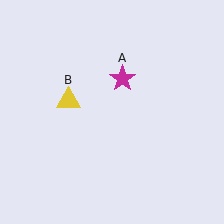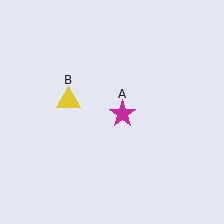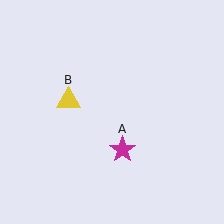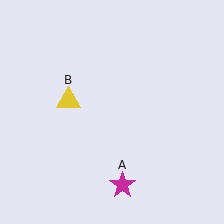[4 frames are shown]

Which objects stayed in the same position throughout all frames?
Yellow triangle (object B) remained stationary.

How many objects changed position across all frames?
1 object changed position: magenta star (object A).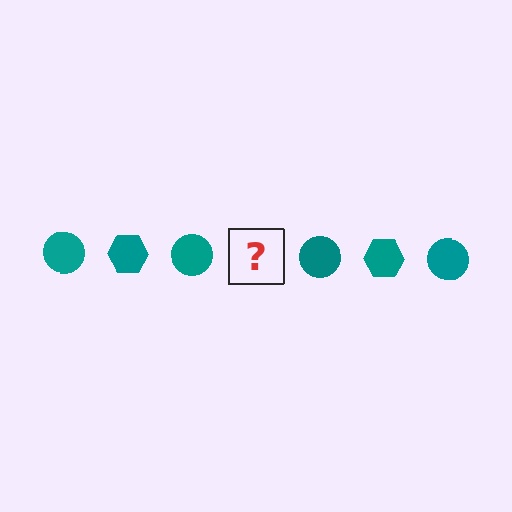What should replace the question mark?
The question mark should be replaced with a teal hexagon.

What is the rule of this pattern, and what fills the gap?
The rule is that the pattern cycles through circle, hexagon shapes in teal. The gap should be filled with a teal hexagon.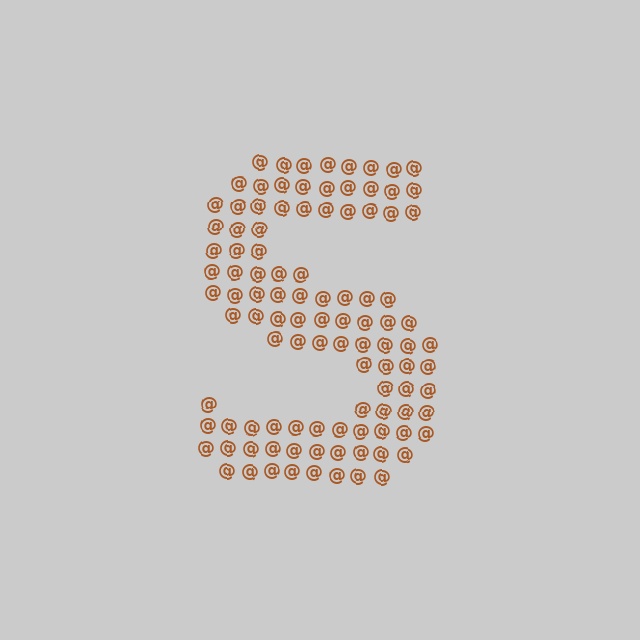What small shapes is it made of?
It is made of small at signs.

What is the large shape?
The large shape is the letter S.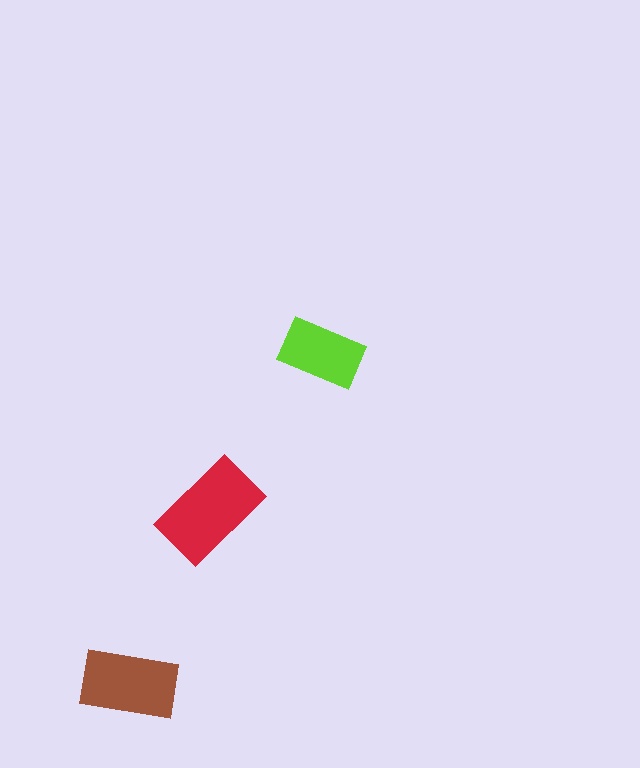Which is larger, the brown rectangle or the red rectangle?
The red one.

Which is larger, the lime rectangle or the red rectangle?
The red one.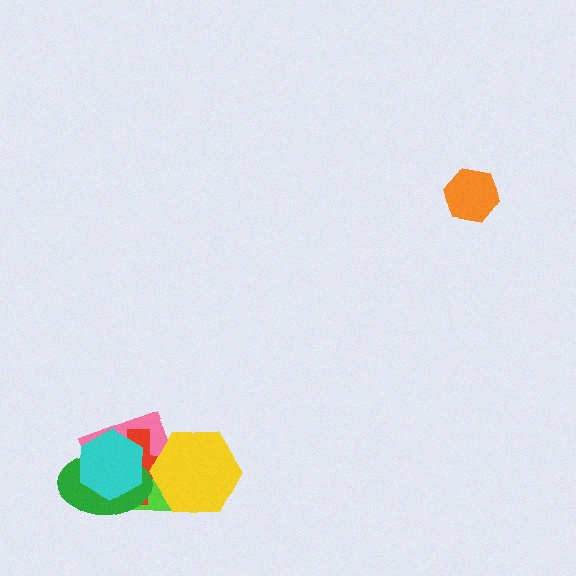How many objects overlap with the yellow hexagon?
3 objects overlap with the yellow hexagon.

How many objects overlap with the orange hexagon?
0 objects overlap with the orange hexagon.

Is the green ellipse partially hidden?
Yes, it is partially covered by another shape.